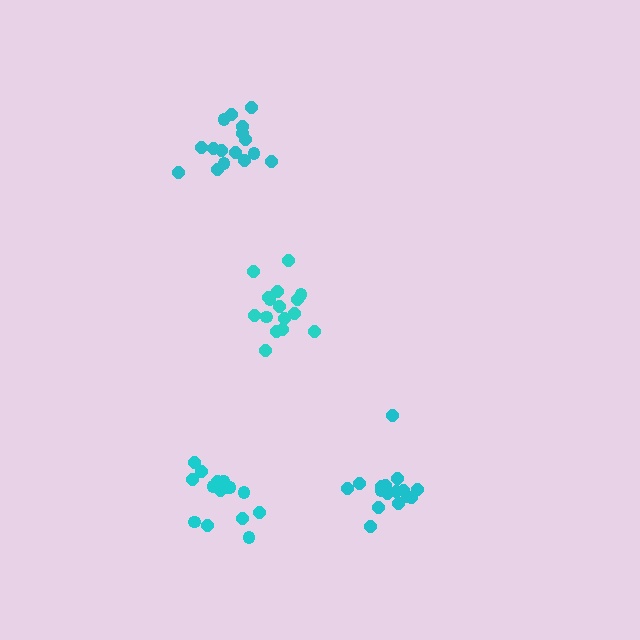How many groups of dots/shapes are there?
There are 4 groups.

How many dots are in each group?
Group 1: 15 dots, Group 2: 16 dots, Group 3: 16 dots, Group 4: 16 dots (63 total).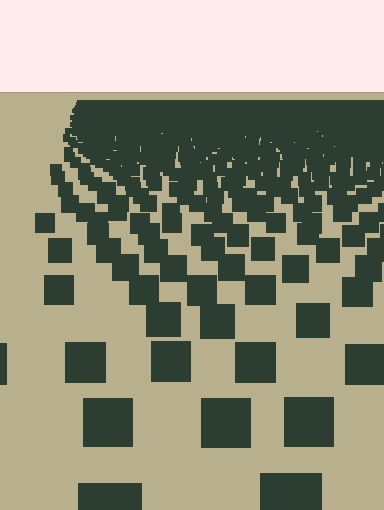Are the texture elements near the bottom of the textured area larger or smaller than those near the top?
Larger. Near the bottom, elements are closer to the viewer and appear at a bigger on-screen size.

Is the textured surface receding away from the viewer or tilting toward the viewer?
The surface is receding away from the viewer. Texture elements get smaller and denser toward the top.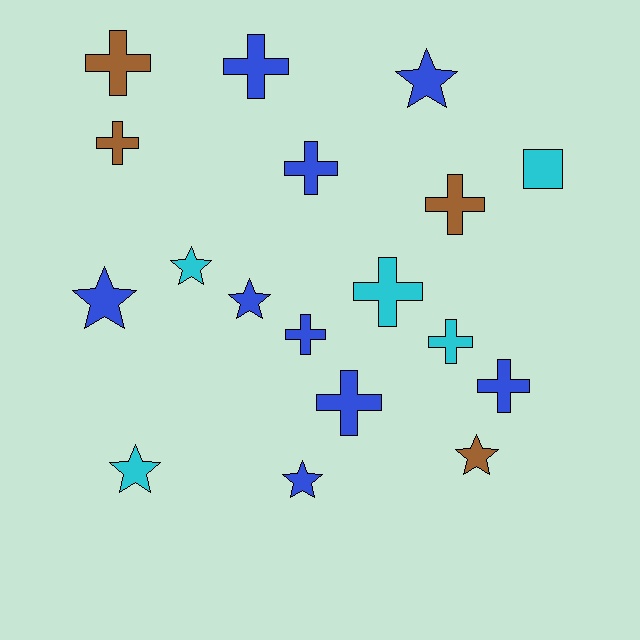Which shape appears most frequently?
Cross, with 10 objects.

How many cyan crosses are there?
There are 2 cyan crosses.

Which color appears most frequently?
Blue, with 9 objects.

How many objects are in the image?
There are 18 objects.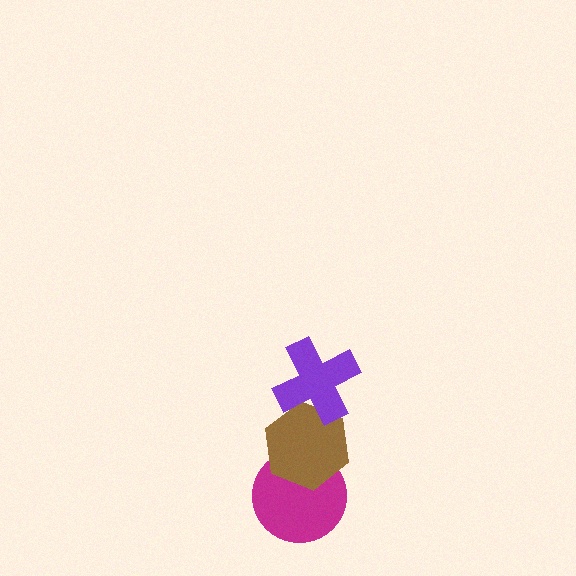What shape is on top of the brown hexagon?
The purple cross is on top of the brown hexagon.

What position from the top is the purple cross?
The purple cross is 1st from the top.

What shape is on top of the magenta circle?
The brown hexagon is on top of the magenta circle.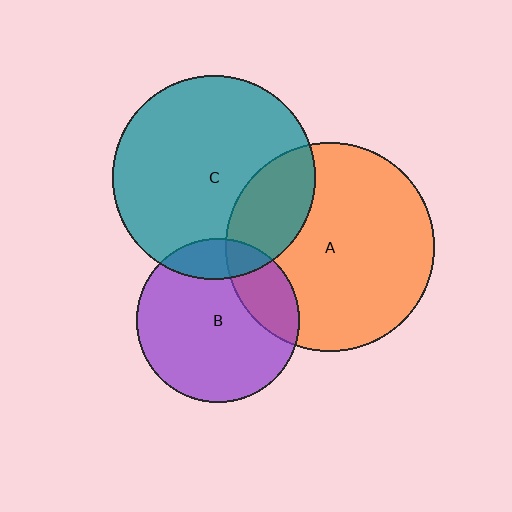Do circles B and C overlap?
Yes.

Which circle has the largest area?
Circle A (orange).